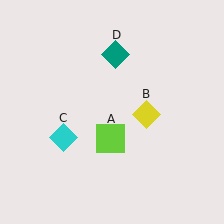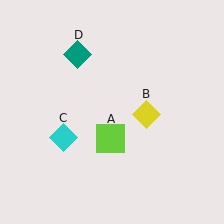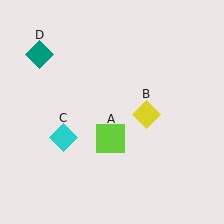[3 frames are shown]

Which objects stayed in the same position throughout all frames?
Lime square (object A) and yellow diamond (object B) and cyan diamond (object C) remained stationary.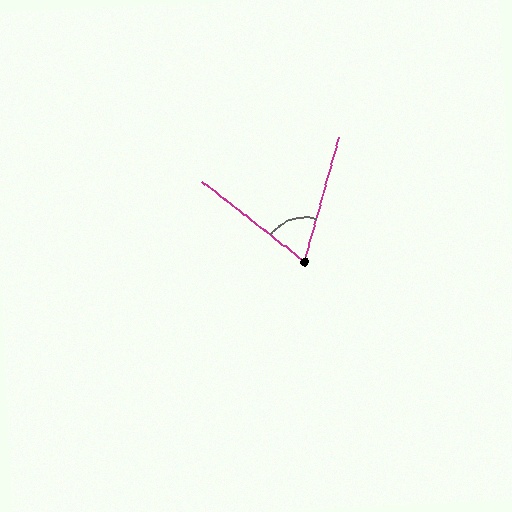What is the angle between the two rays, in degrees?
Approximately 68 degrees.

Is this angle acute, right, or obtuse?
It is acute.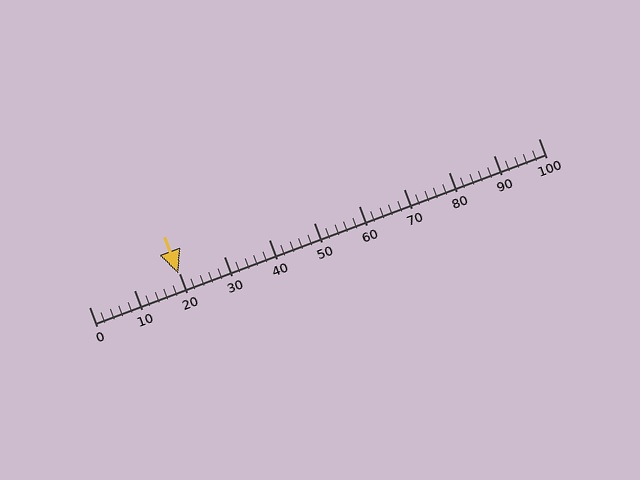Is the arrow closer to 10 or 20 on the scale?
The arrow is closer to 20.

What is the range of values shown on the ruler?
The ruler shows values from 0 to 100.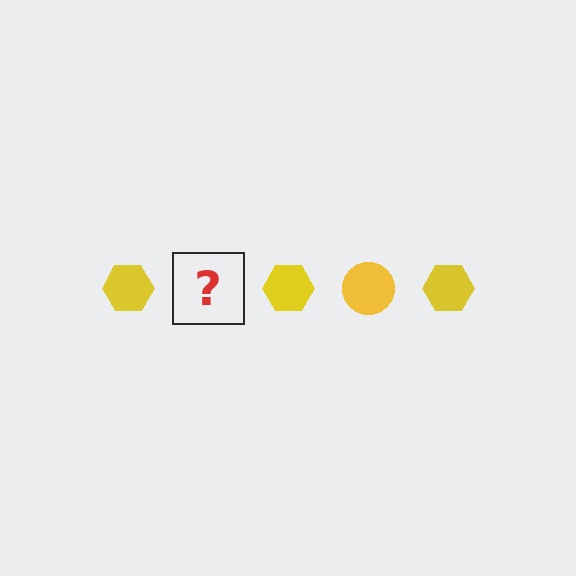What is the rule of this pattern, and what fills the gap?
The rule is that the pattern cycles through hexagon, circle shapes in yellow. The gap should be filled with a yellow circle.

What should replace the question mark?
The question mark should be replaced with a yellow circle.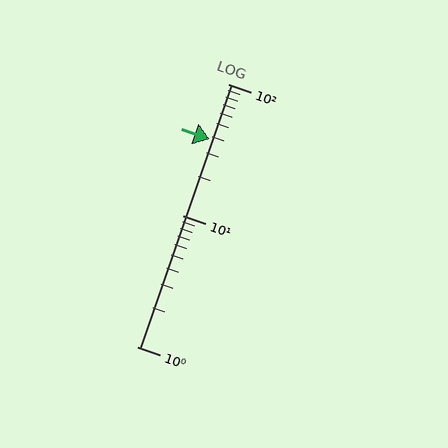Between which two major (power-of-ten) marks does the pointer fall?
The pointer is between 10 and 100.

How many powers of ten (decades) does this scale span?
The scale spans 2 decades, from 1 to 100.